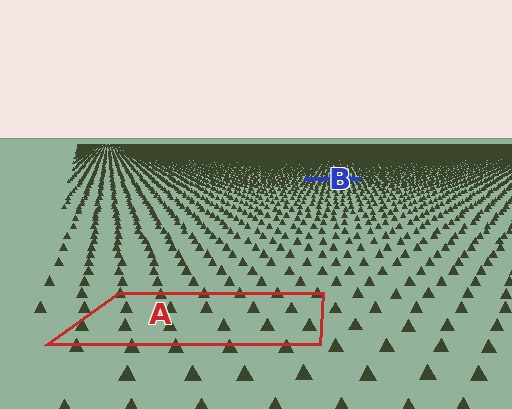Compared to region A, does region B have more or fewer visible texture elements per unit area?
Region B has more texture elements per unit area — they are packed more densely because it is farther away.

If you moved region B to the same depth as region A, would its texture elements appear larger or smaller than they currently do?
They would appear larger. At a closer depth, the same texture elements are projected at a bigger on-screen size.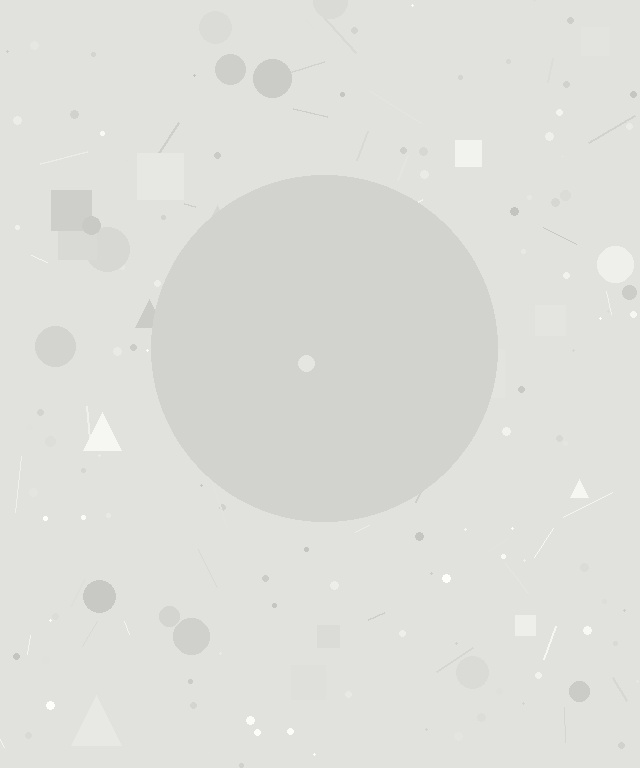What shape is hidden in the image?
A circle is hidden in the image.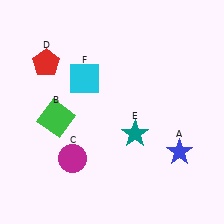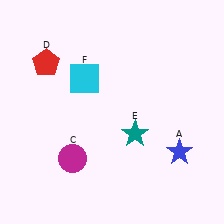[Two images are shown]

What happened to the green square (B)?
The green square (B) was removed in Image 2. It was in the bottom-left area of Image 1.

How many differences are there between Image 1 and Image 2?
There is 1 difference between the two images.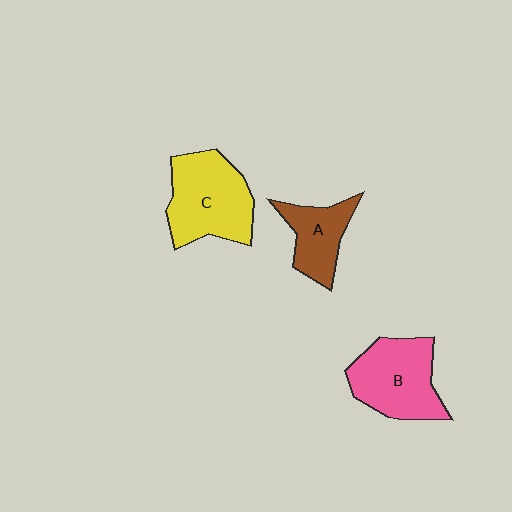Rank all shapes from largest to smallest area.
From largest to smallest: C (yellow), B (pink), A (brown).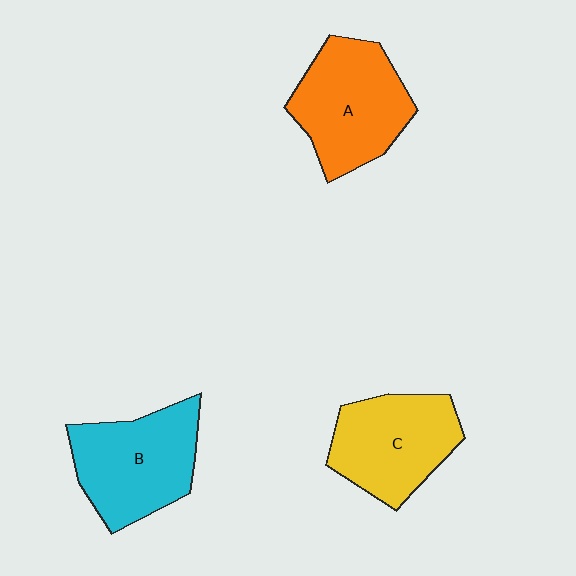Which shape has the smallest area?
Shape C (yellow).